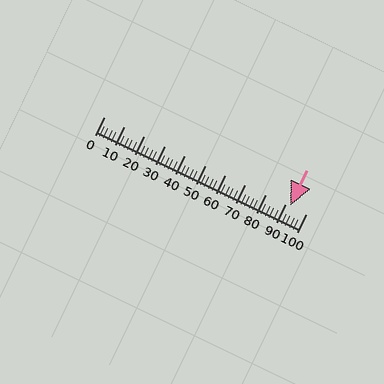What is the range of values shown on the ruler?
The ruler shows values from 0 to 100.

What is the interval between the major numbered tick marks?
The major tick marks are spaced 10 units apart.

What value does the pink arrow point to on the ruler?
The pink arrow points to approximately 92.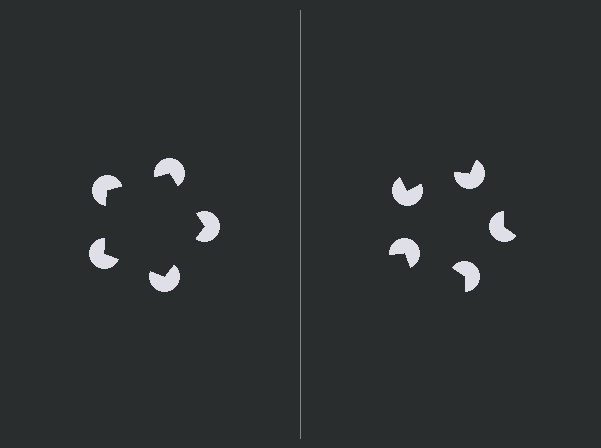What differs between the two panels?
The pac-man discs are positioned identically on both sides; only the wedge orientations differ. On the left they align to a pentagon; on the right they are misaligned.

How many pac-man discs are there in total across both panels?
10 — 5 on each side.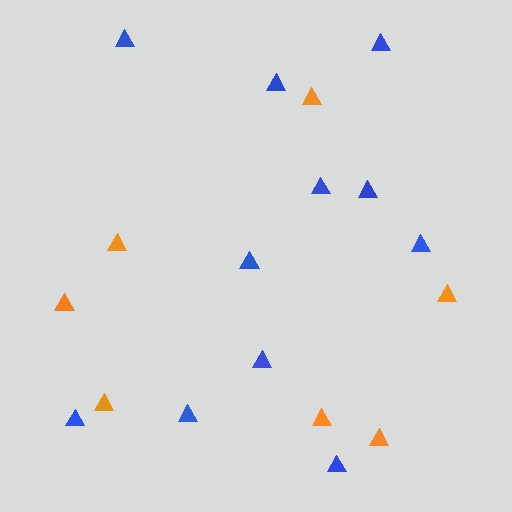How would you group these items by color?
There are 2 groups: one group of orange triangles (7) and one group of blue triangles (11).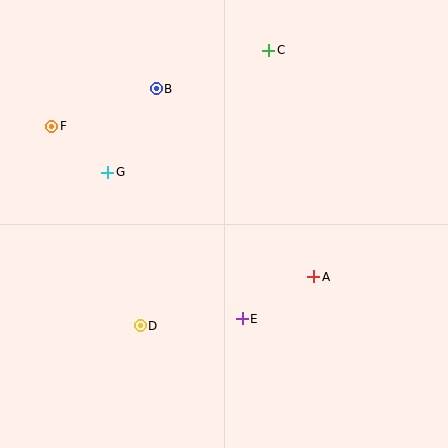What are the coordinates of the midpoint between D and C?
The midpoint between D and C is at (205, 188).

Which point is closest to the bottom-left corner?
Point D is closest to the bottom-left corner.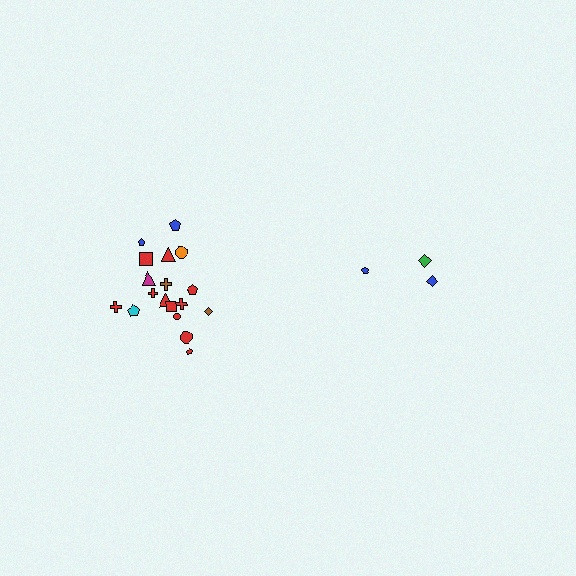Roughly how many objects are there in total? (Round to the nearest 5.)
Roughly 20 objects in total.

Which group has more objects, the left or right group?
The left group.